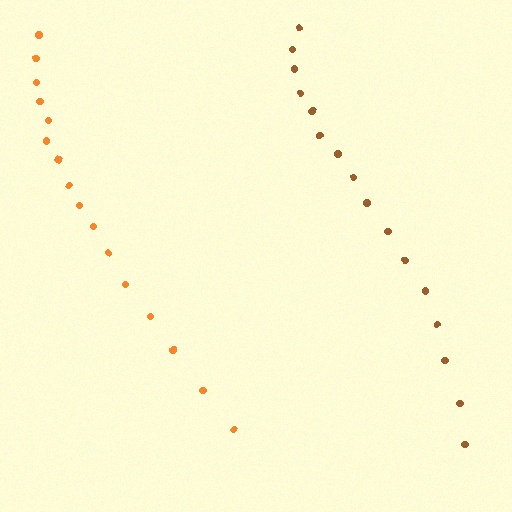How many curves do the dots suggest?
There are 2 distinct paths.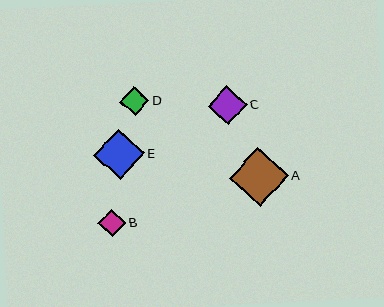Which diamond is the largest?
Diamond A is the largest with a size of approximately 59 pixels.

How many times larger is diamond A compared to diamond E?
Diamond A is approximately 1.2 times the size of diamond E.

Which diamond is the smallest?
Diamond B is the smallest with a size of approximately 28 pixels.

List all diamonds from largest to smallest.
From largest to smallest: A, E, C, D, B.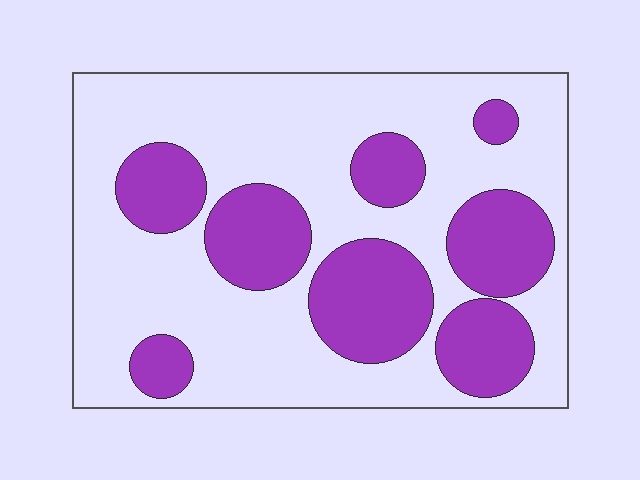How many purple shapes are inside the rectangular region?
8.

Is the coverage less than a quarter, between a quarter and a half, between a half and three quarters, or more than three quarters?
Between a quarter and a half.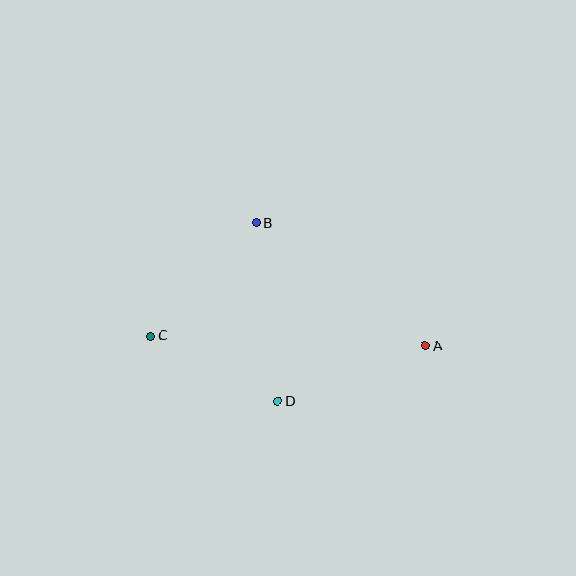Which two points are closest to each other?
Points C and D are closest to each other.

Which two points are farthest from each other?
Points A and C are farthest from each other.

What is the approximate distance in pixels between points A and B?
The distance between A and B is approximately 208 pixels.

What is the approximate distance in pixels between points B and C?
The distance between B and C is approximately 155 pixels.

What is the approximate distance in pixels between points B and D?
The distance between B and D is approximately 179 pixels.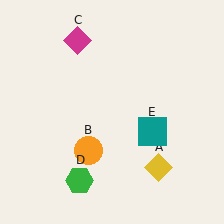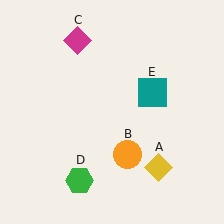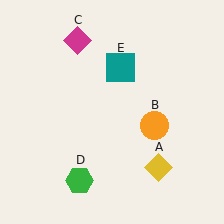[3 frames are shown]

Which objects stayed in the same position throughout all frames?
Yellow diamond (object A) and magenta diamond (object C) and green hexagon (object D) remained stationary.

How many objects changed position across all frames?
2 objects changed position: orange circle (object B), teal square (object E).